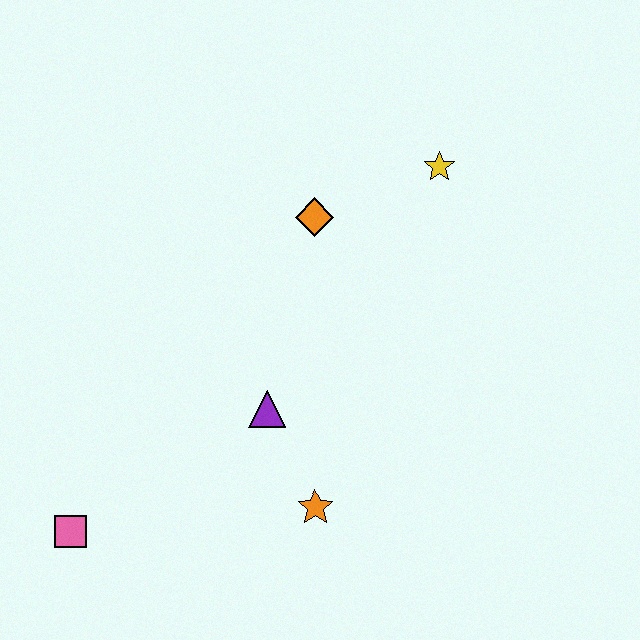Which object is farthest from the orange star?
The yellow star is farthest from the orange star.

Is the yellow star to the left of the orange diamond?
No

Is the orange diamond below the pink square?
No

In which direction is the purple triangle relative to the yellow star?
The purple triangle is below the yellow star.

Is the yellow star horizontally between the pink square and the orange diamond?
No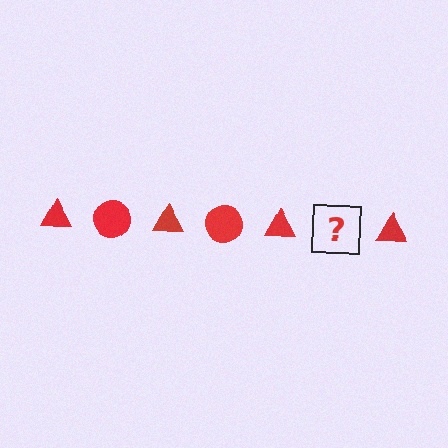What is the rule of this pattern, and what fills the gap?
The rule is that the pattern cycles through triangle, circle shapes in red. The gap should be filled with a red circle.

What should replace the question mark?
The question mark should be replaced with a red circle.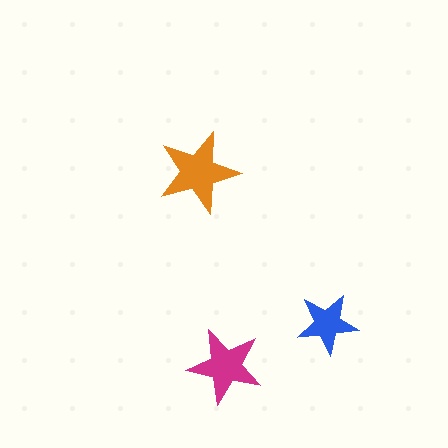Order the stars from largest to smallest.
the orange one, the magenta one, the blue one.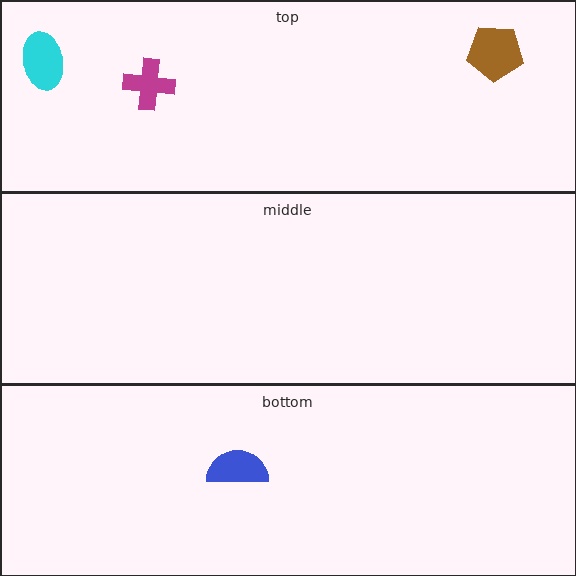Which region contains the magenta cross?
The top region.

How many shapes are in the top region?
3.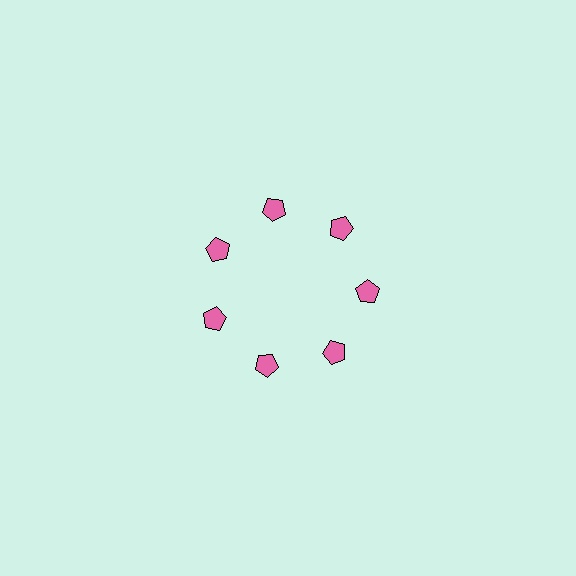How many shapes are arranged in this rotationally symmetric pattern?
There are 7 shapes, arranged in 7 groups of 1.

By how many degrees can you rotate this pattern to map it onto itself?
The pattern maps onto itself every 51 degrees of rotation.